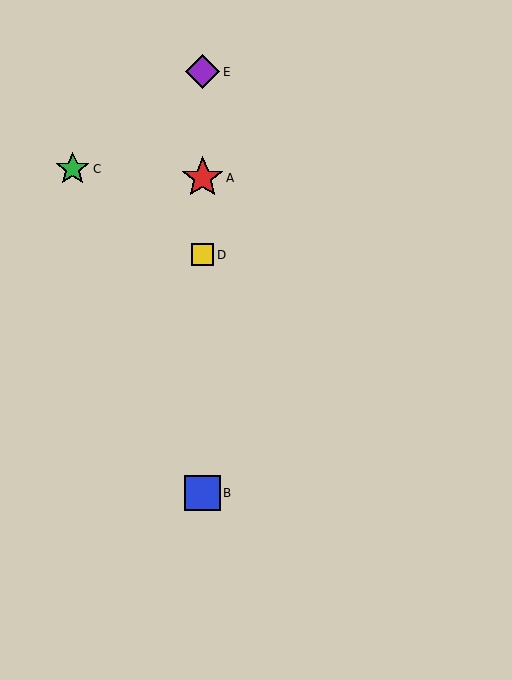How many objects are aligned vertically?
4 objects (A, B, D, E) are aligned vertically.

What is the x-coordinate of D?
Object D is at x≈203.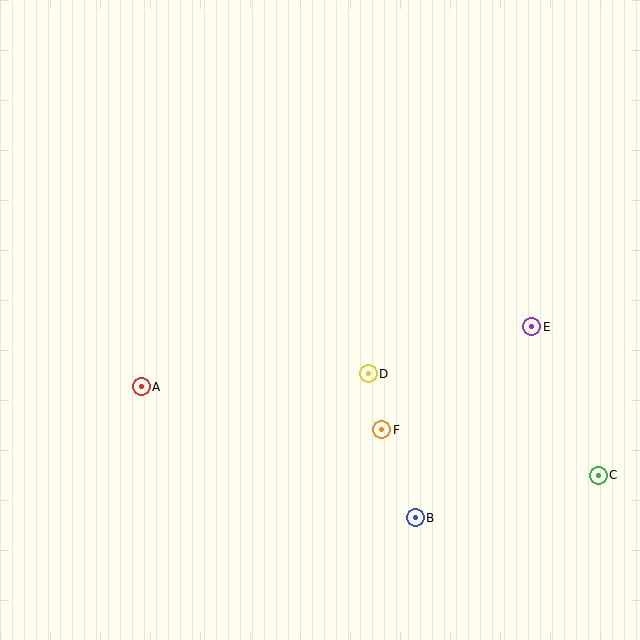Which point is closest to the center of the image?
Point D at (368, 374) is closest to the center.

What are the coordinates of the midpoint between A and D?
The midpoint between A and D is at (255, 380).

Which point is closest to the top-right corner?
Point E is closest to the top-right corner.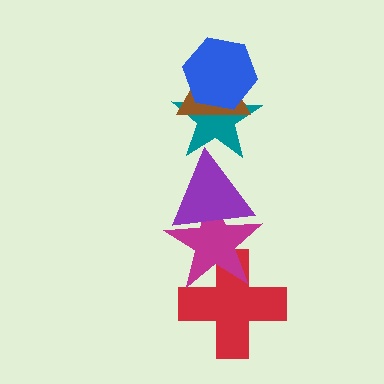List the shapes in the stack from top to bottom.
From top to bottom: the blue hexagon, the brown triangle, the teal star, the purple triangle, the magenta star, the red cross.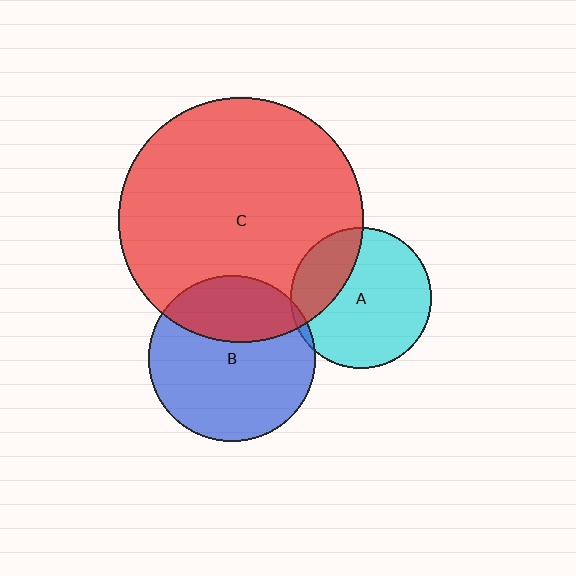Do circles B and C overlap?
Yes.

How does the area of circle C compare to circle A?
Approximately 3.0 times.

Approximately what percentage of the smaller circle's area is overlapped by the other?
Approximately 30%.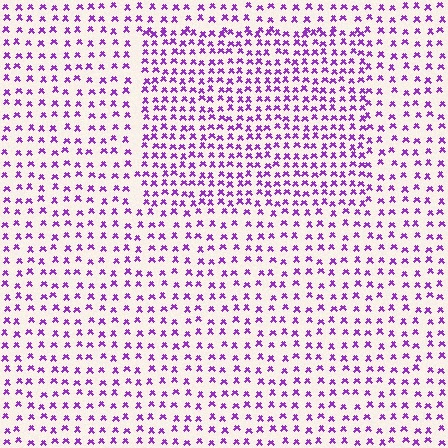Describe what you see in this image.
The image contains small purple elements arranged at two different densities. A rectangle-shaped region is visible where the elements are more densely packed than the surrounding area.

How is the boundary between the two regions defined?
The boundary is defined by a change in element density (approximately 1.7x ratio). All elements are the same color, size, and shape.